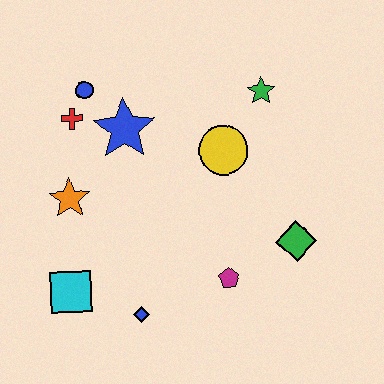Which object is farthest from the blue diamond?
The green star is farthest from the blue diamond.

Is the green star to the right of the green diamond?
No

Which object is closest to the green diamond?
The magenta pentagon is closest to the green diamond.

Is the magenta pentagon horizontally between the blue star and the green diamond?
Yes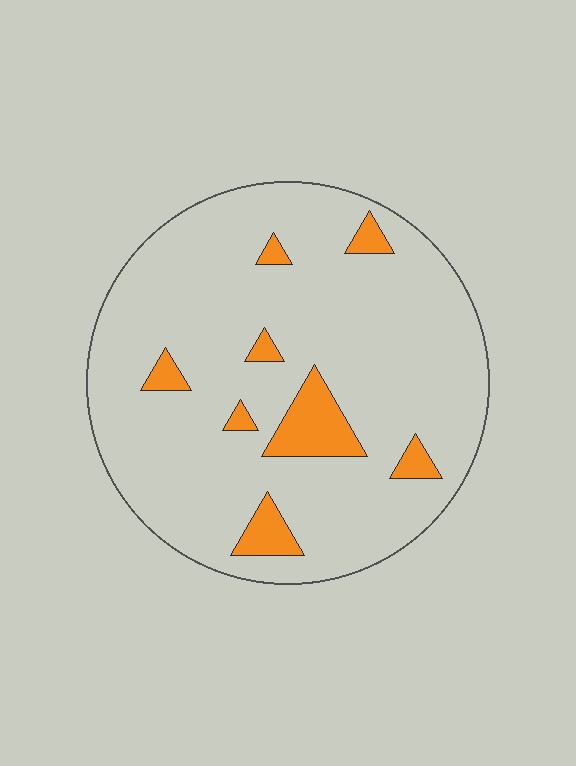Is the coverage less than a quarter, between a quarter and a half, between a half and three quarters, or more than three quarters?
Less than a quarter.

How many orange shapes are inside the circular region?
8.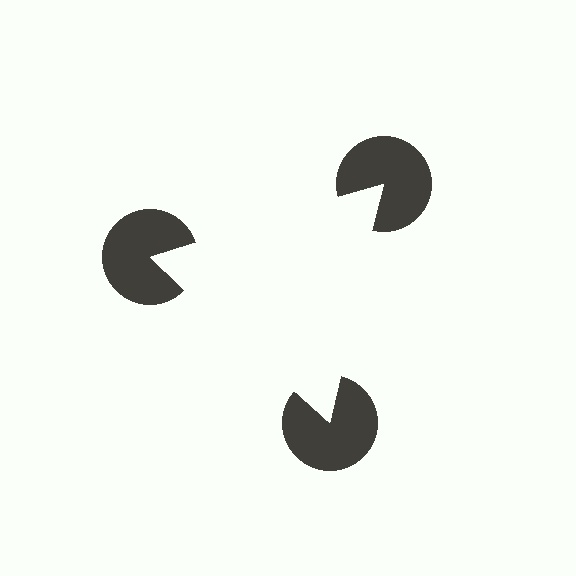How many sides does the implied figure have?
3 sides.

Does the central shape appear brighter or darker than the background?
It typically appears slightly brighter than the background, even though no actual brightness change is drawn.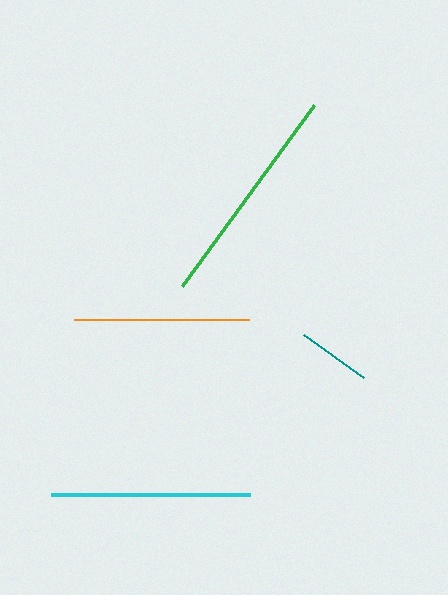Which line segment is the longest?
The green line is the longest at approximately 224 pixels.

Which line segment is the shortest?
The teal line is the shortest at approximately 73 pixels.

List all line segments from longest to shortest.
From longest to shortest: green, cyan, orange, teal.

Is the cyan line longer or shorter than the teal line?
The cyan line is longer than the teal line.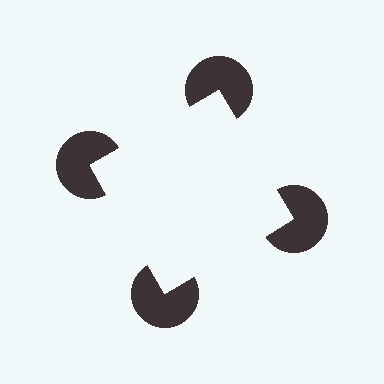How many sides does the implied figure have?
4 sides.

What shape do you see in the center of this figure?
An illusory square — its edges are inferred from the aligned wedge cuts in the pac-man discs, not physically drawn.